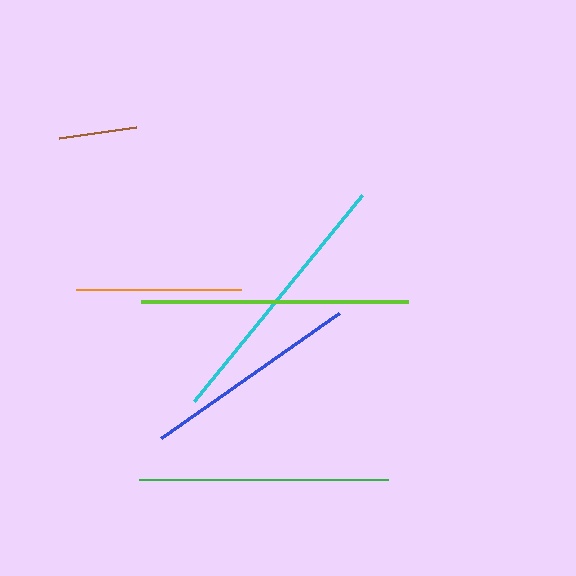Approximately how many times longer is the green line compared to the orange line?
The green line is approximately 1.5 times the length of the orange line.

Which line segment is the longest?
The lime line is the longest at approximately 267 pixels.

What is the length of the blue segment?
The blue segment is approximately 218 pixels long.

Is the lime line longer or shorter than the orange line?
The lime line is longer than the orange line.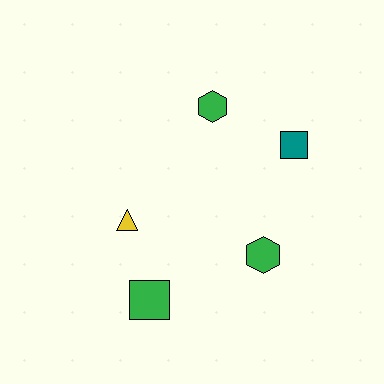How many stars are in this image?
There are no stars.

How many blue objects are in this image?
There are no blue objects.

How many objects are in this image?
There are 5 objects.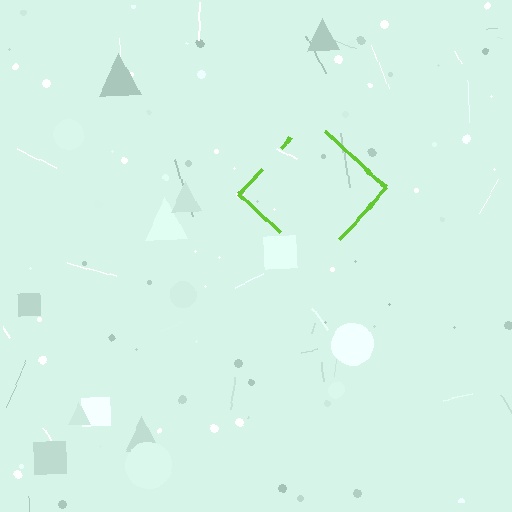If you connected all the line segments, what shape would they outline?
They would outline a diamond.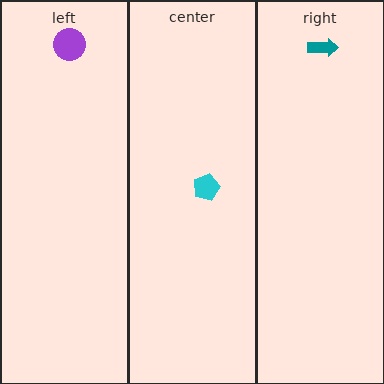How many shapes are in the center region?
1.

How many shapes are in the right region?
1.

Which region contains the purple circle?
The left region.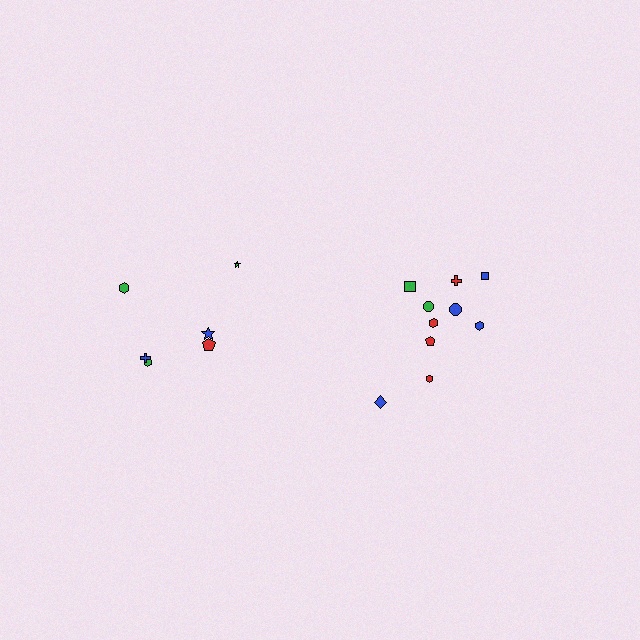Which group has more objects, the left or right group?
The right group.